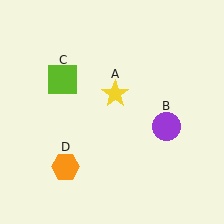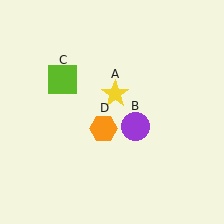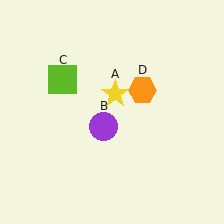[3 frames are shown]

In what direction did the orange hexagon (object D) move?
The orange hexagon (object D) moved up and to the right.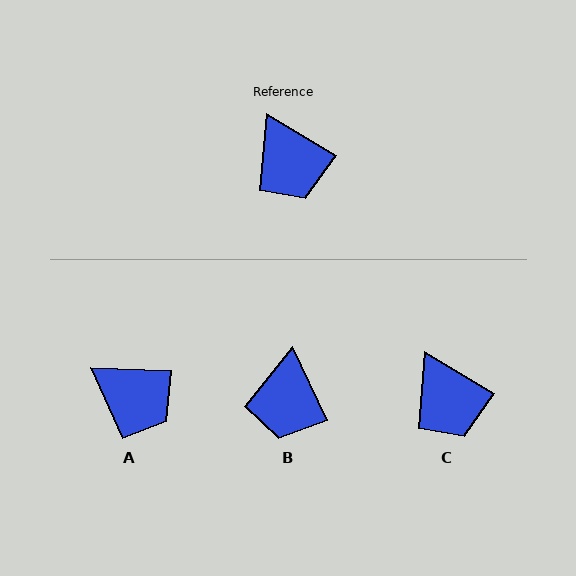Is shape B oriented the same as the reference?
No, it is off by about 34 degrees.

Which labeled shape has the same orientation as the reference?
C.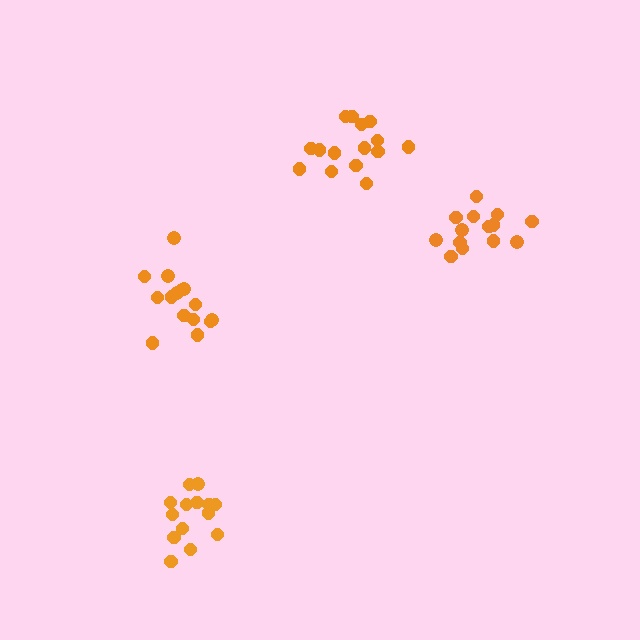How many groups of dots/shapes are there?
There are 4 groups.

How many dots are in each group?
Group 1: 14 dots, Group 2: 15 dots, Group 3: 15 dots, Group 4: 14 dots (58 total).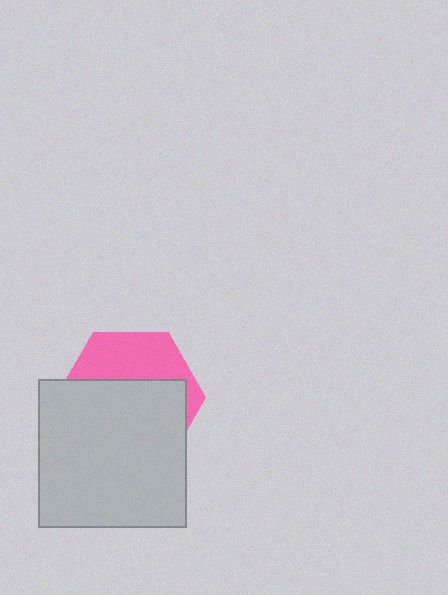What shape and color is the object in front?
The object in front is a light gray square.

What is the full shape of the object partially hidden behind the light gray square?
The partially hidden object is a pink hexagon.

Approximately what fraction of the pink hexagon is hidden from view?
Roughly 63% of the pink hexagon is hidden behind the light gray square.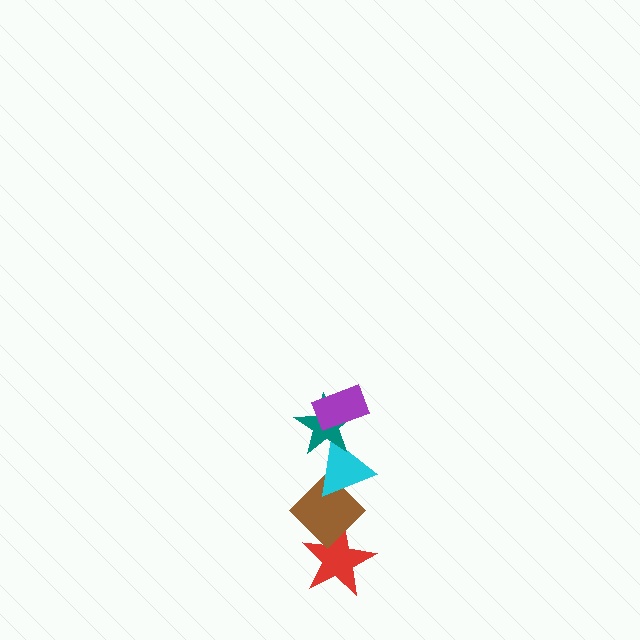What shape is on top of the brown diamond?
The cyan triangle is on top of the brown diamond.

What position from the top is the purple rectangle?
The purple rectangle is 1st from the top.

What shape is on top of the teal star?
The purple rectangle is on top of the teal star.